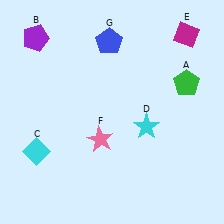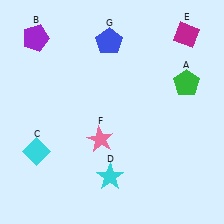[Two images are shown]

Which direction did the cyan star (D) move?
The cyan star (D) moved down.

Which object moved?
The cyan star (D) moved down.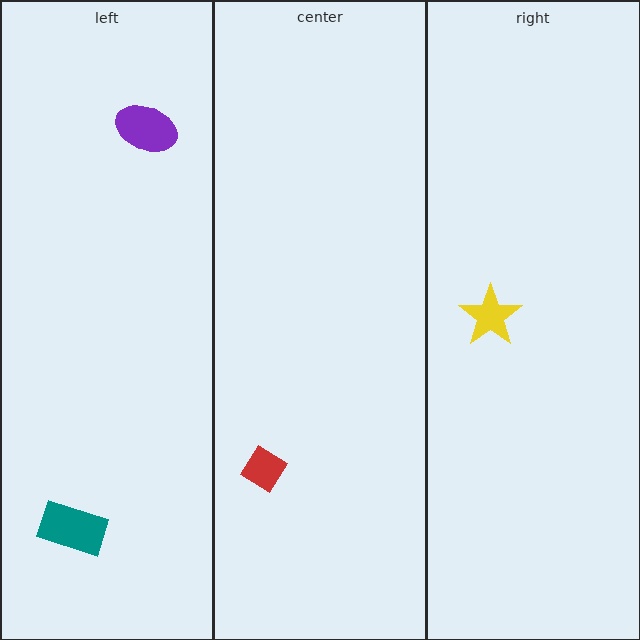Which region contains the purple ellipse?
The left region.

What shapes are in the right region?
The yellow star.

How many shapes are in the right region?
1.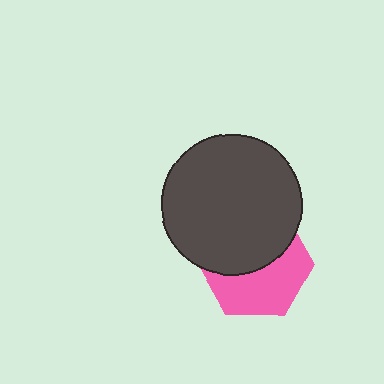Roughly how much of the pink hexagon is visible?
About half of it is visible (roughly 49%).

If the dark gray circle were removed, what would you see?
You would see the complete pink hexagon.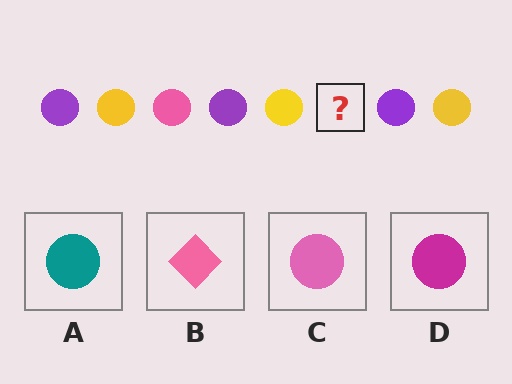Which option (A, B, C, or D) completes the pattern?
C.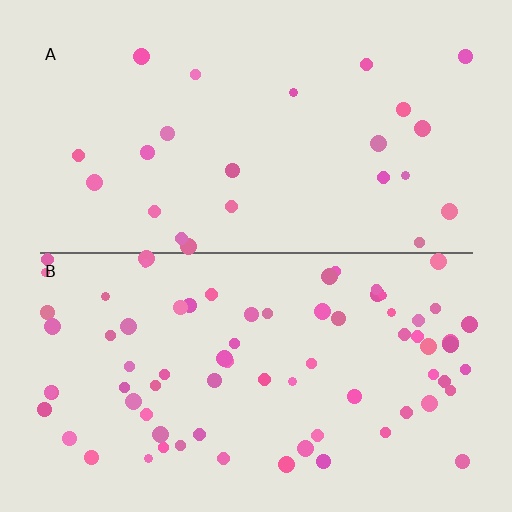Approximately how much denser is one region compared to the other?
Approximately 3.1× — region B over region A.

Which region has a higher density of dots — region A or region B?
B (the bottom).